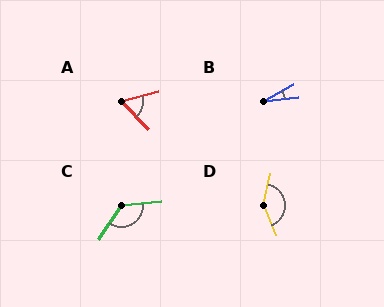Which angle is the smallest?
B, at approximately 23 degrees.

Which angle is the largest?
D, at approximately 144 degrees.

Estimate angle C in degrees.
Approximately 128 degrees.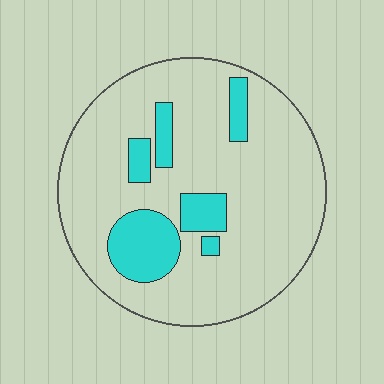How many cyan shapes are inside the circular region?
6.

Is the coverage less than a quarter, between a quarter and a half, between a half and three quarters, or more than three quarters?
Less than a quarter.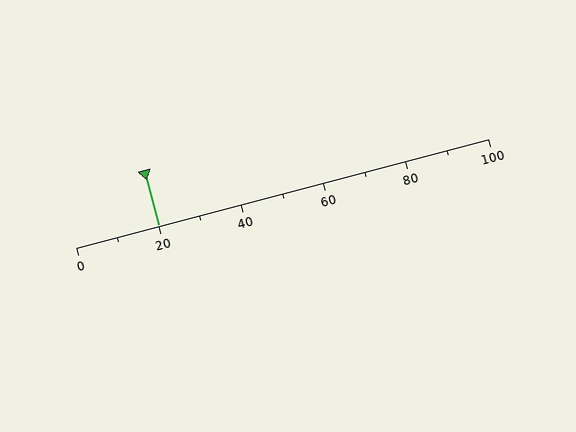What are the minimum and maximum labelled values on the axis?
The axis runs from 0 to 100.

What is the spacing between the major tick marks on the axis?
The major ticks are spaced 20 apart.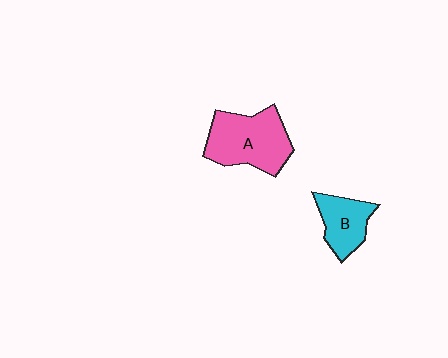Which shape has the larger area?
Shape A (pink).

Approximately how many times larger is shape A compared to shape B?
Approximately 1.7 times.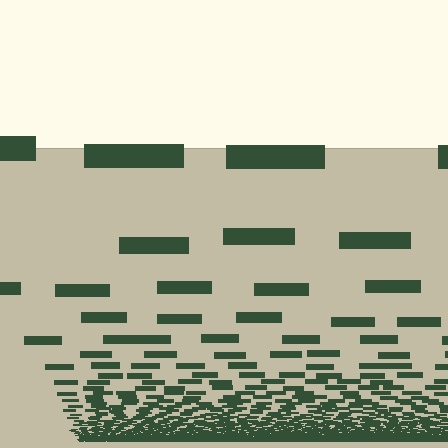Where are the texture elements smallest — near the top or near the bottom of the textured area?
Near the bottom.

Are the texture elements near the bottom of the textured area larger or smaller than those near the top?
Smaller. The gradient is inverted — elements near the bottom are smaller and denser.